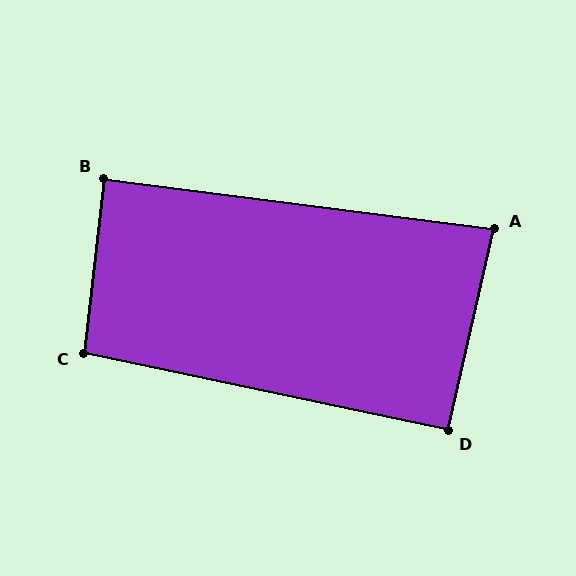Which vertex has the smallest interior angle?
A, at approximately 85 degrees.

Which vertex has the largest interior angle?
C, at approximately 95 degrees.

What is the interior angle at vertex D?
Approximately 91 degrees (approximately right).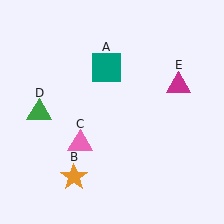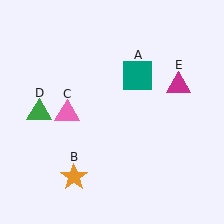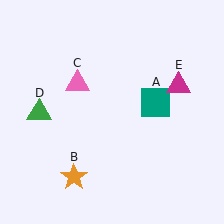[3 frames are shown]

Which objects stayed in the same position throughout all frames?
Orange star (object B) and green triangle (object D) and magenta triangle (object E) remained stationary.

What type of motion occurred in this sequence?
The teal square (object A), pink triangle (object C) rotated clockwise around the center of the scene.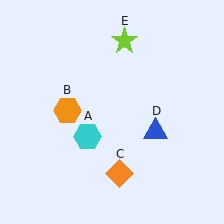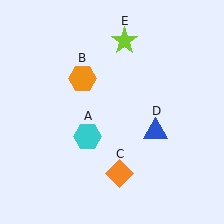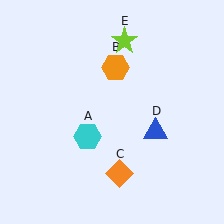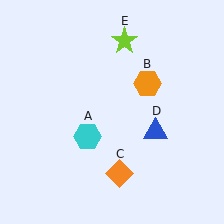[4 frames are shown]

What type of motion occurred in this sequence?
The orange hexagon (object B) rotated clockwise around the center of the scene.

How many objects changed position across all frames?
1 object changed position: orange hexagon (object B).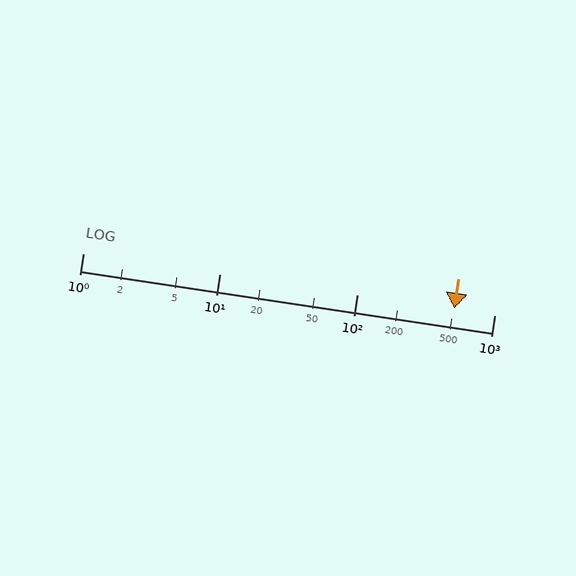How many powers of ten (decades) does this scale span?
The scale spans 3 decades, from 1 to 1000.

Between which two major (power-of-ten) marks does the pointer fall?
The pointer is between 100 and 1000.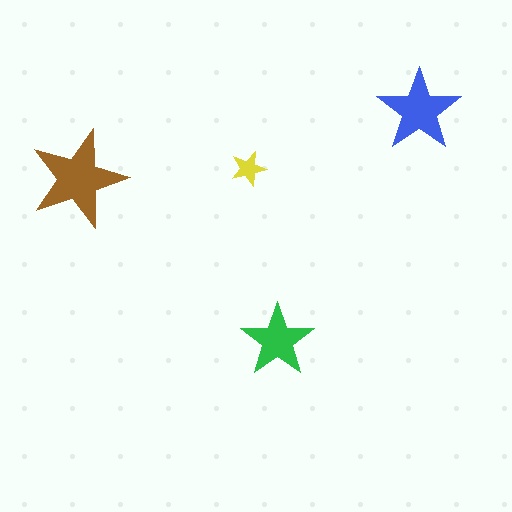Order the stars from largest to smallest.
the brown one, the blue one, the green one, the yellow one.